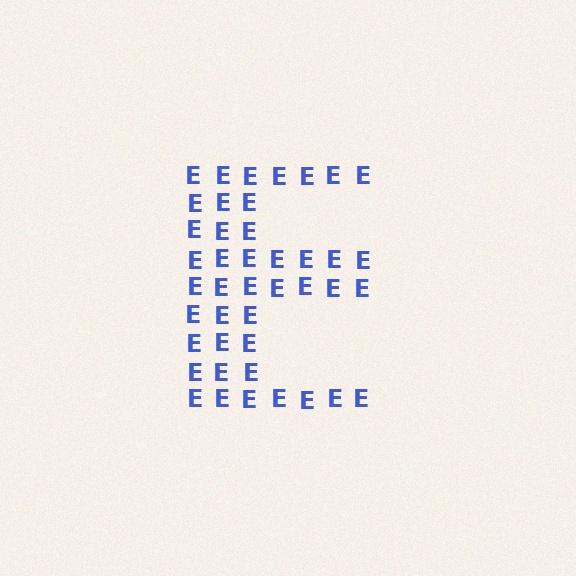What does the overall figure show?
The overall figure shows the letter E.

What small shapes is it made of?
It is made of small letter E's.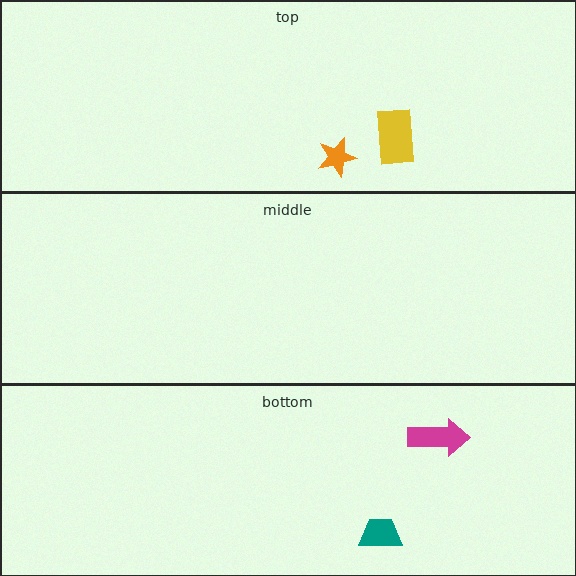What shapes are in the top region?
The yellow rectangle, the orange star.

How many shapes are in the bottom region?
2.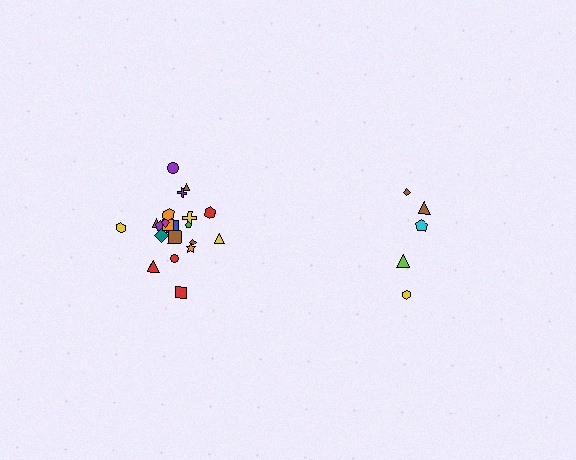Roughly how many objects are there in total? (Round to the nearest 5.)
Roughly 25 objects in total.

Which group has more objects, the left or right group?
The left group.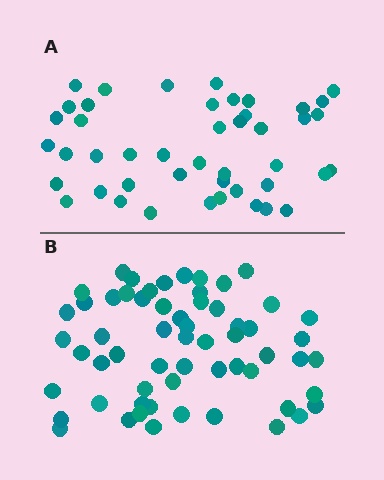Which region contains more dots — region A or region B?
Region B (the bottom region) has more dots.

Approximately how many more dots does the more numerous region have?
Region B has approximately 15 more dots than region A.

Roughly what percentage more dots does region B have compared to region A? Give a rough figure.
About 35% more.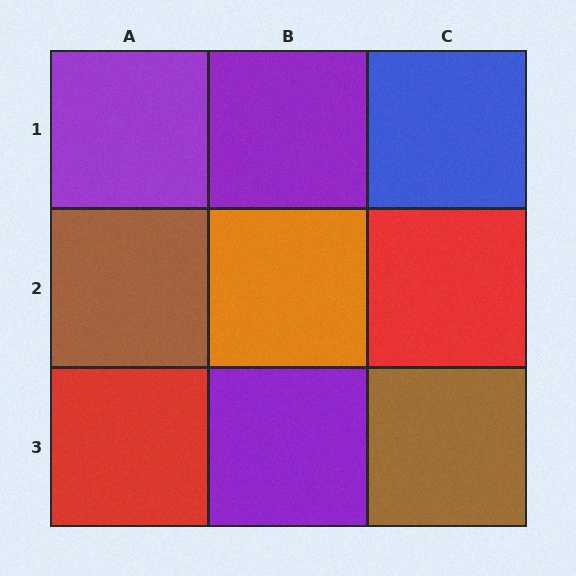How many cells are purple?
3 cells are purple.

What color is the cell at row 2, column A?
Brown.